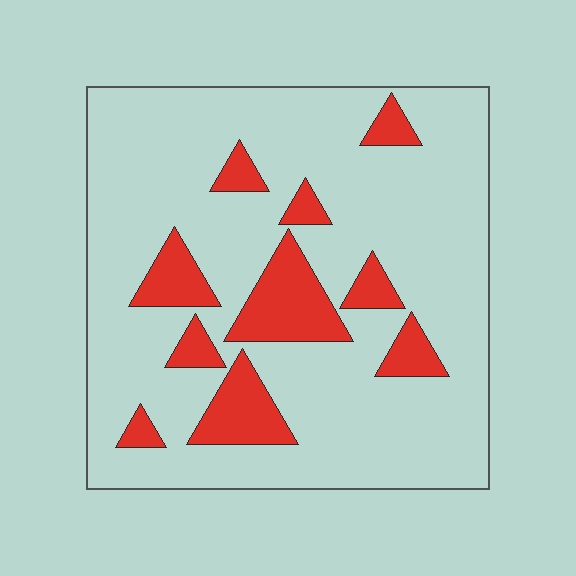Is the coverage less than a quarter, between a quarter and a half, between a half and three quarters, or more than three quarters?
Less than a quarter.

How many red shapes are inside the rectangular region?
10.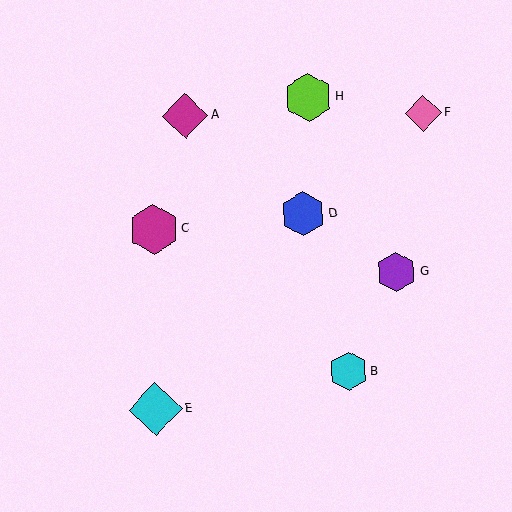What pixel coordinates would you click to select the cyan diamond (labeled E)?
Click at (155, 409) to select the cyan diamond E.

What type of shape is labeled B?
Shape B is a cyan hexagon.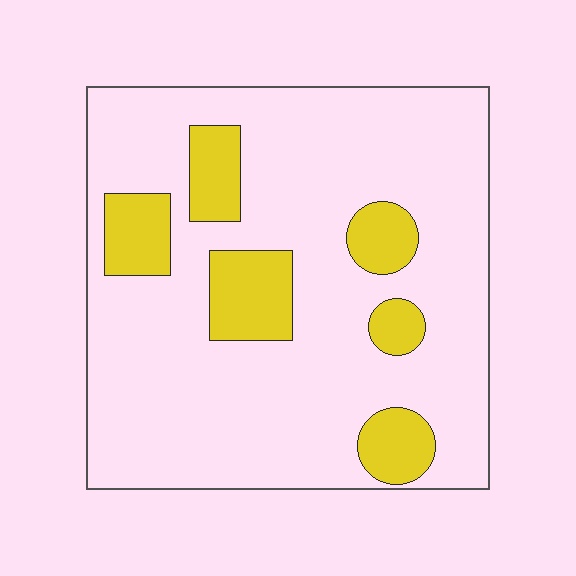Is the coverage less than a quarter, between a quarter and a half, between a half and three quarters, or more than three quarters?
Less than a quarter.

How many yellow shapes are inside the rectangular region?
6.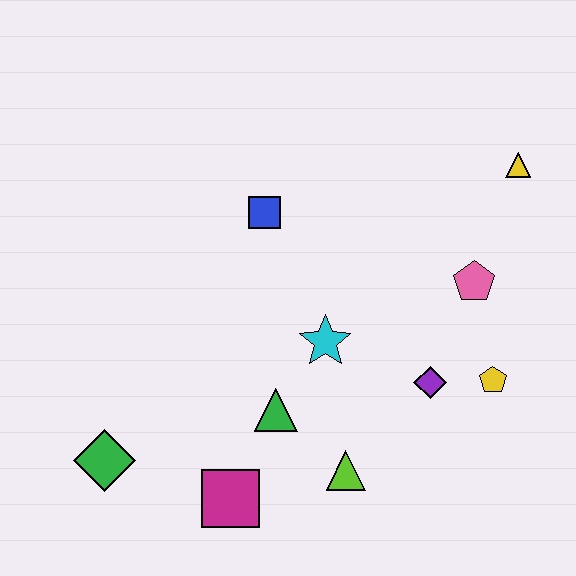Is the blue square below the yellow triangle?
Yes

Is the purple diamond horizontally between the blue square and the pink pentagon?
Yes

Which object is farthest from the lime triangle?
The yellow triangle is farthest from the lime triangle.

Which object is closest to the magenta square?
The green triangle is closest to the magenta square.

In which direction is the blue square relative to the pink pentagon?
The blue square is to the left of the pink pentagon.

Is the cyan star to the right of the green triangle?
Yes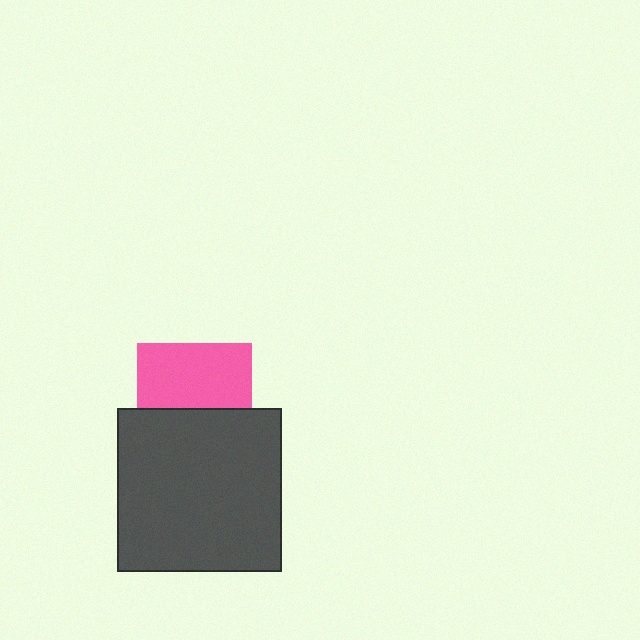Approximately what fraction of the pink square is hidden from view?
Roughly 44% of the pink square is hidden behind the dark gray square.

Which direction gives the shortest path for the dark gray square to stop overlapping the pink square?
Moving down gives the shortest separation.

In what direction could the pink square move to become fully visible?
The pink square could move up. That would shift it out from behind the dark gray square entirely.